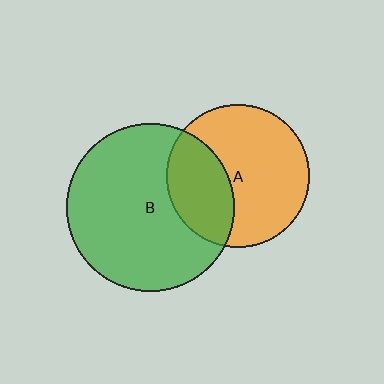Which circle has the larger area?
Circle B (green).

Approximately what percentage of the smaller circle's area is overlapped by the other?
Approximately 35%.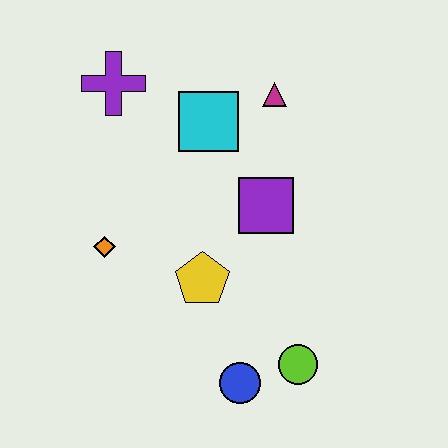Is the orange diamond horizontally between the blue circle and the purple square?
No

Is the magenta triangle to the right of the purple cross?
Yes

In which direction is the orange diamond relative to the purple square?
The orange diamond is to the left of the purple square.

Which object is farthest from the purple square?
The purple cross is farthest from the purple square.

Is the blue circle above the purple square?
No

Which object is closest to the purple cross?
The cyan square is closest to the purple cross.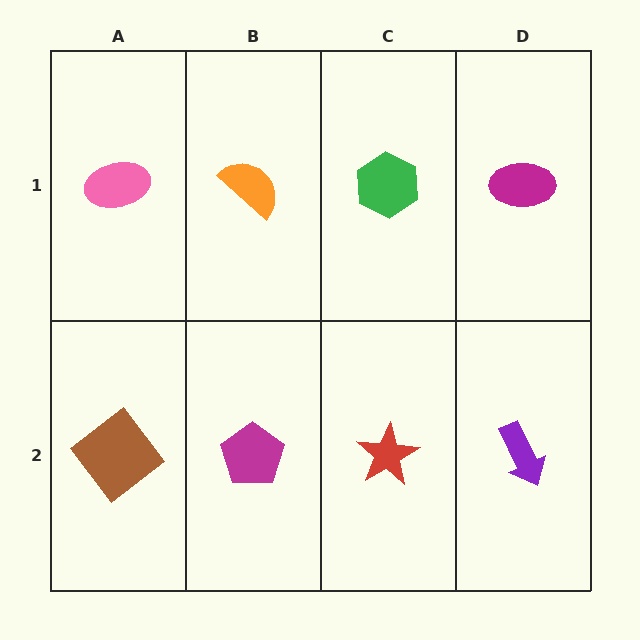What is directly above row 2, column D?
A magenta ellipse.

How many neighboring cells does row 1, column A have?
2.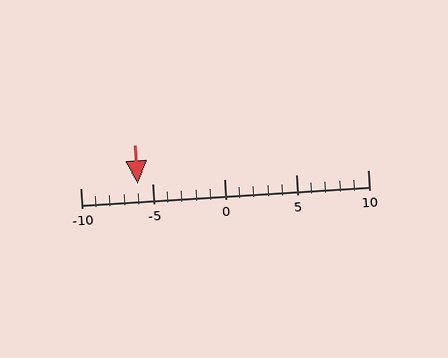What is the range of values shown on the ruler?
The ruler shows values from -10 to 10.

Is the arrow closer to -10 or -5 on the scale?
The arrow is closer to -5.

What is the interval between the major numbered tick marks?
The major tick marks are spaced 5 units apart.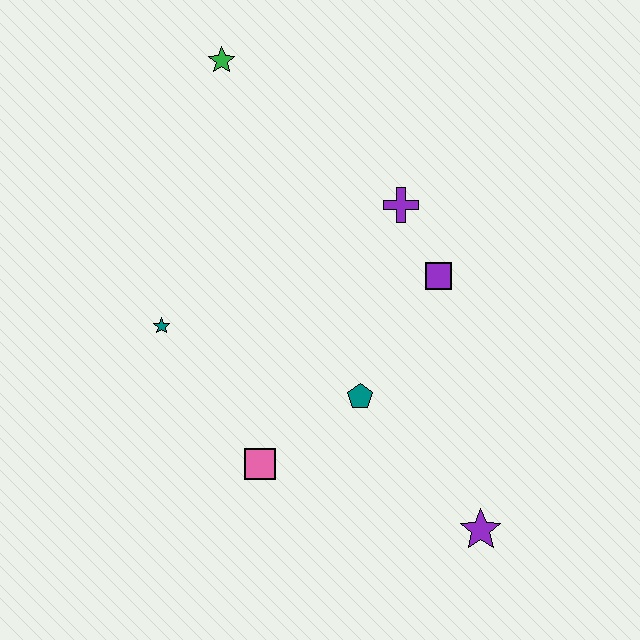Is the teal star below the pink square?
No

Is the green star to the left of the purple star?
Yes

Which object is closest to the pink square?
The teal pentagon is closest to the pink square.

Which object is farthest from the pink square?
The green star is farthest from the pink square.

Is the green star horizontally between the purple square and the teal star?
Yes